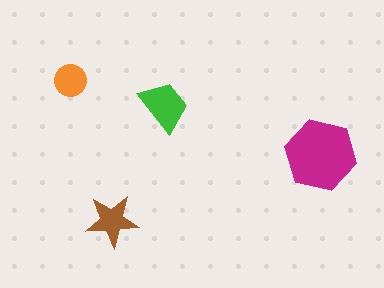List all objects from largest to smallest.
The magenta hexagon, the green trapezoid, the brown star, the orange circle.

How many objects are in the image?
There are 4 objects in the image.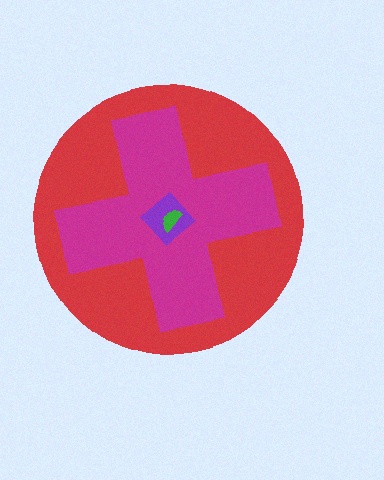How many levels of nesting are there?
4.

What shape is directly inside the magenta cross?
The purple diamond.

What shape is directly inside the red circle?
The magenta cross.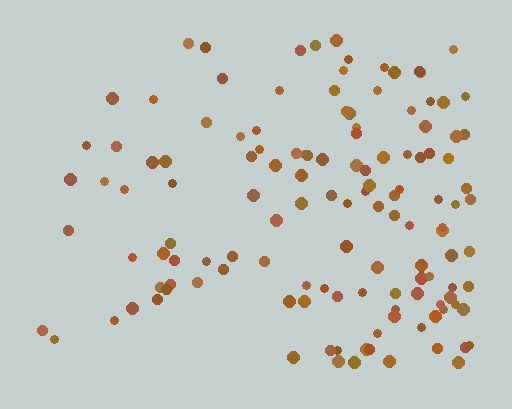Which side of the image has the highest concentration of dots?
The right.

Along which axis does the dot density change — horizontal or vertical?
Horizontal.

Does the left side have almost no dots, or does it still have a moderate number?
Still a moderate number, just noticeably fewer than the right.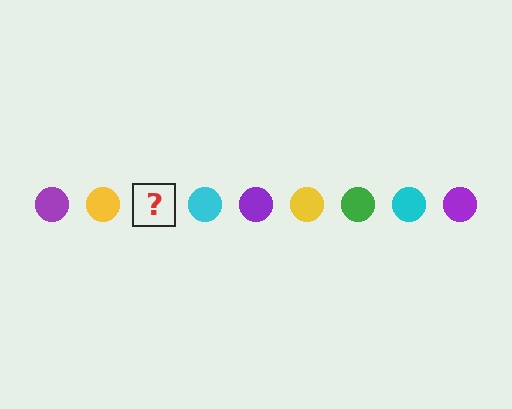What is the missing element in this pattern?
The missing element is a green circle.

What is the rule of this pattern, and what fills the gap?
The rule is that the pattern cycles through purple, yellow, green, cyan circles. The gap should be filled with a green circle.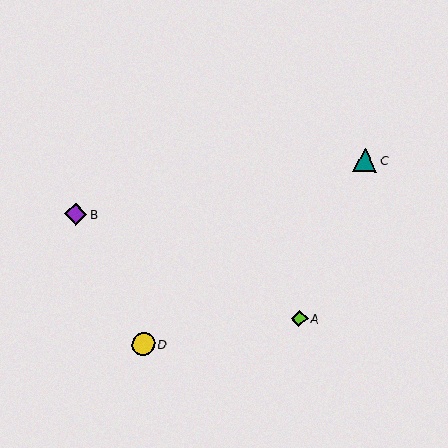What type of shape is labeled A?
Shape A is a lime diamond.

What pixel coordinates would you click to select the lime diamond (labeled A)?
Click at (299, 319) to select the lime diamond A.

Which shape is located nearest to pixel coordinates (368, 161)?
The teal triangle (labeled C) at (365, 160) is nearest to that location.